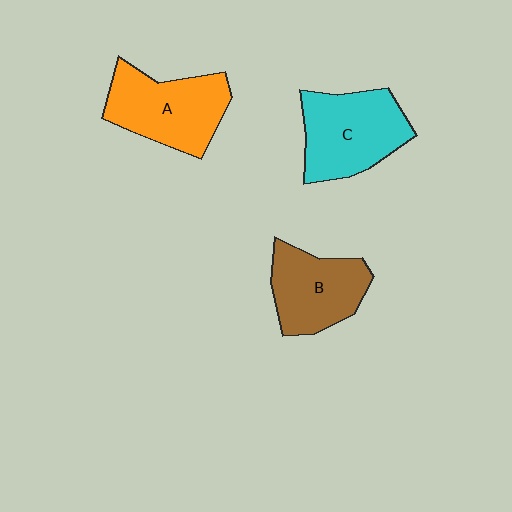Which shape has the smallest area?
Shape B (brown).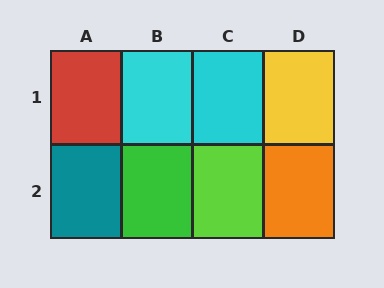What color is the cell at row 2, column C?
Lime.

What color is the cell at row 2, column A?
Teal.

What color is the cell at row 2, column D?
Orange.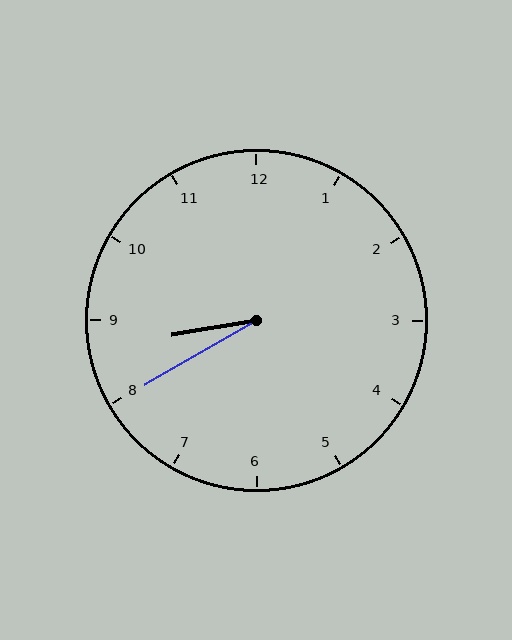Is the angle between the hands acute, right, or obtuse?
It is acute.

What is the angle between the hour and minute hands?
Approximately 20 degrees.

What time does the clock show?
8:40.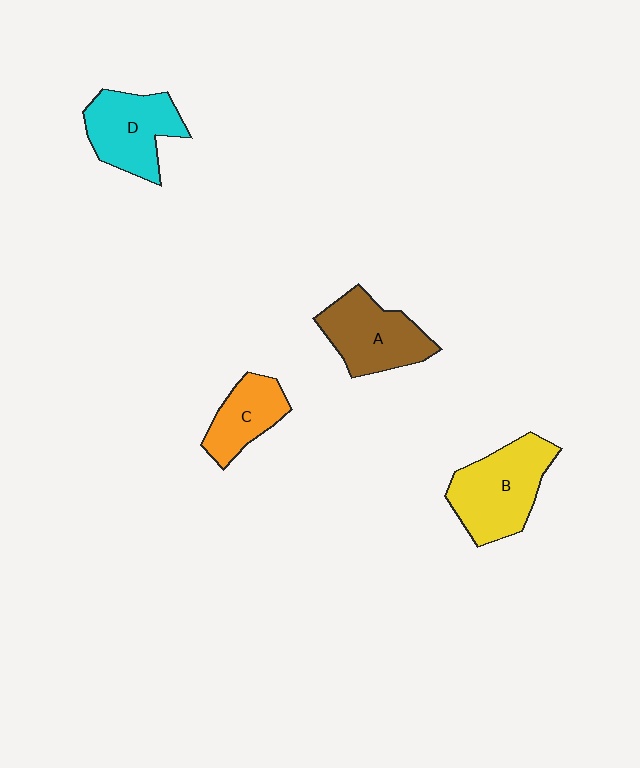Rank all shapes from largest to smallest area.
From largest to smallest: B (yellow), A (brown), D (cyan), C (orange).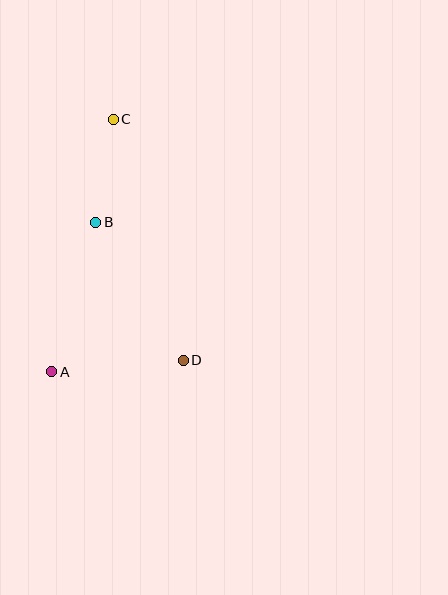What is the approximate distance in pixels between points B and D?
The distance between B and D is approximately 163 pixels.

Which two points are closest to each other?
Points B and C are closest to each other.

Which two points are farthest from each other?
Points A and C are farthest from each other.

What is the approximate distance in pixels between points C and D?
The distance between C and D is approximately 251 pixels.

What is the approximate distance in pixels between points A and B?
The distance between A and B is approximately 156 pixels.